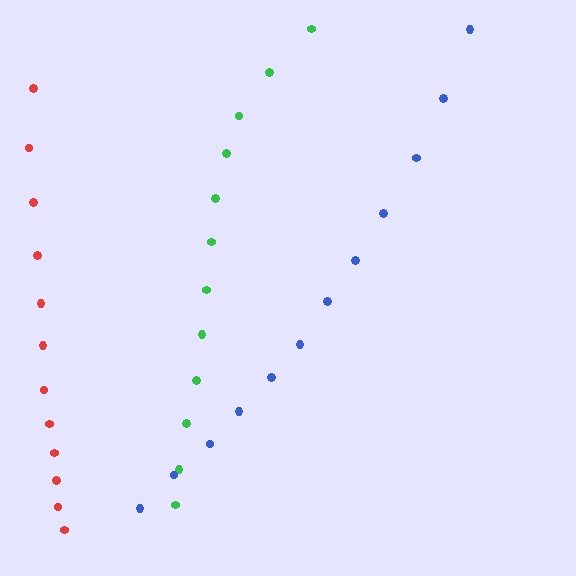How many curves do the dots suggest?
There are 3 distinct paths.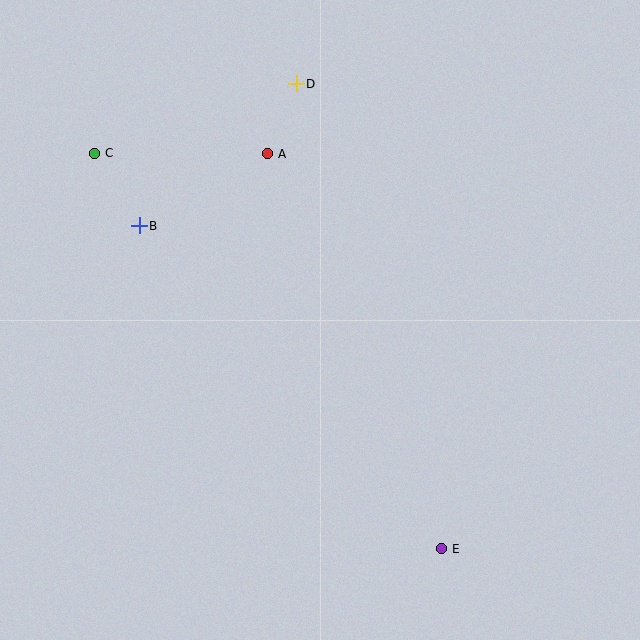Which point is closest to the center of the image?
Point A at (268, 154) is closest to the center.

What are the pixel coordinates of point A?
Point A is at (268, 154).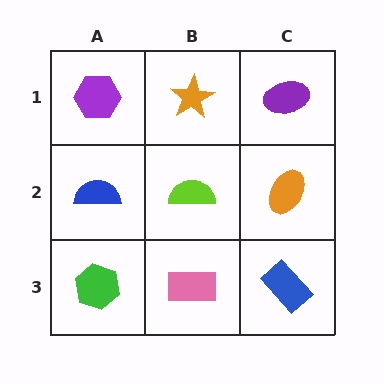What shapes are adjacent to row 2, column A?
A purple hexagon (row 1, column A), a green hexagon (row 3, column A), a lime semicircle (row 2, column B).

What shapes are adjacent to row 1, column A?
A blue semicircle (row 2, column A), an orange star (row 1, column B).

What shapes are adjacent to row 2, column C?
A purple ellipse (row 1, column C), a blue rectangle (row 3, column C), a lime semicircle (row 2, column B).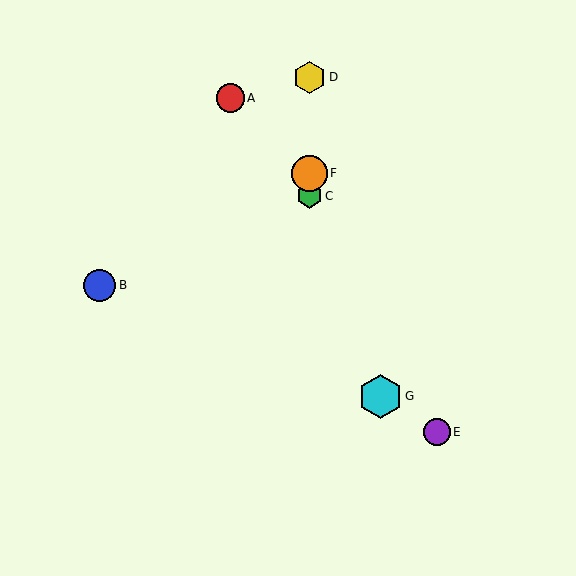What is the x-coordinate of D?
Object D is at x≈310.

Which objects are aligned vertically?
Objects C, D, F are aligned vertically.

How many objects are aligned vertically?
3 objects (C, D, F) are aligned vertically.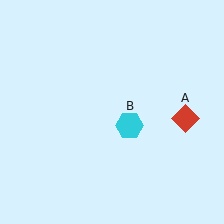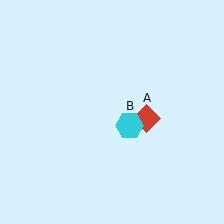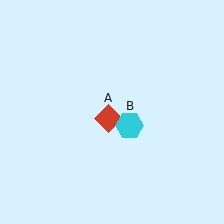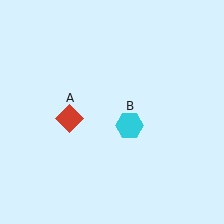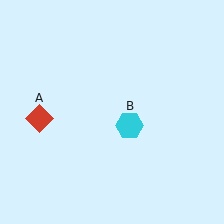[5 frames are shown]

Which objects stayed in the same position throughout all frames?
Cyan hexagon (object B) remained stationary.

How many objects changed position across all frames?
1 object changed position: red diamond (object A).